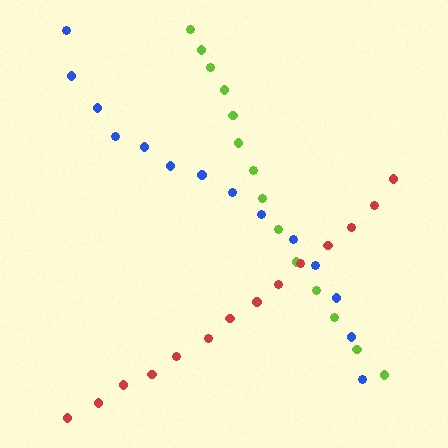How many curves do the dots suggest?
There are 3 distinct paths.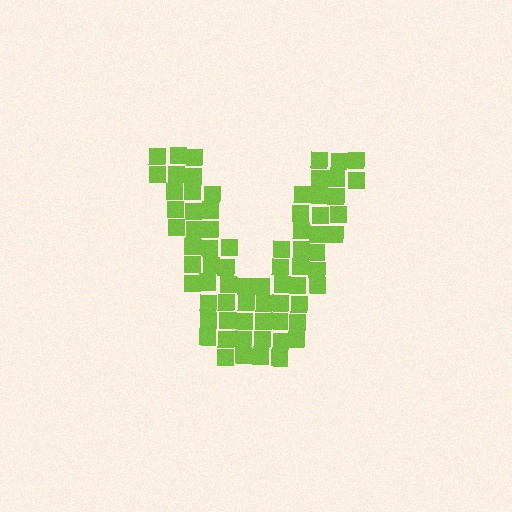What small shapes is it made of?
It is made of small squares.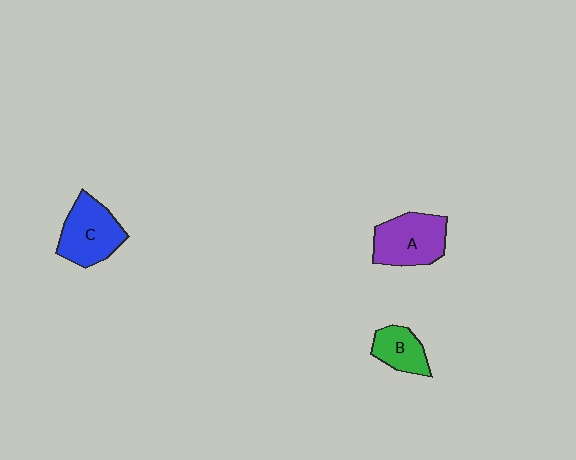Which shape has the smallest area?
Shape B (green).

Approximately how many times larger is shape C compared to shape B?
Approximately 1.6 times.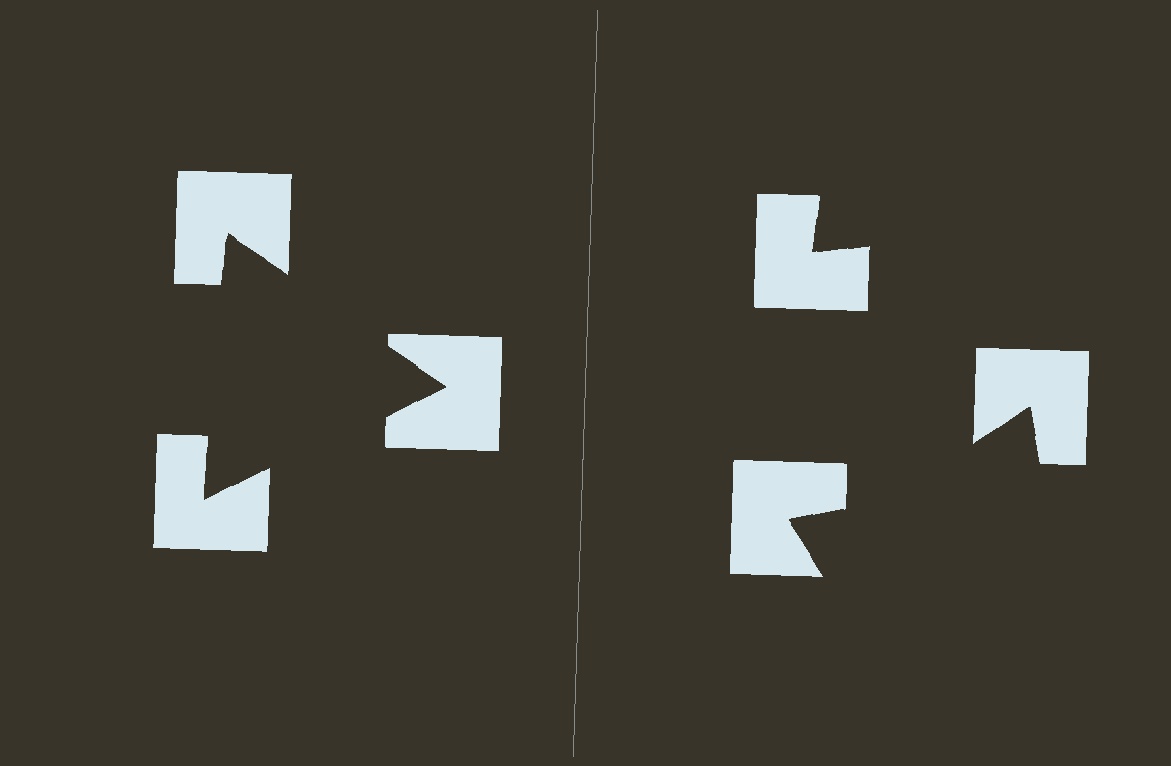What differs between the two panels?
The notched squares are positioned identically on both sides; only the wedge orientations differ. On the left they align to a triangle; on the right they are misaligned.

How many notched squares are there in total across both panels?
6 — 3 on each side.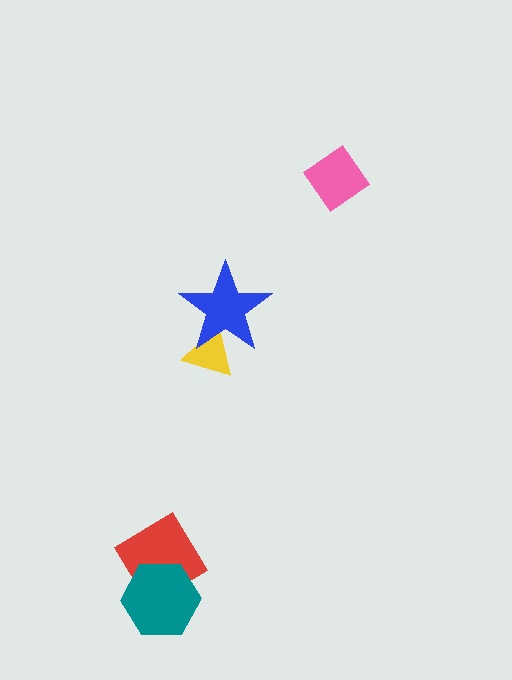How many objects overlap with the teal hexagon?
1 object overlaps with the teal hexagon.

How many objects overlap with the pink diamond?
0 objects overlap with the pink diamond.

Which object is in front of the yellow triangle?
The blue star is in front of the yellow triangle.